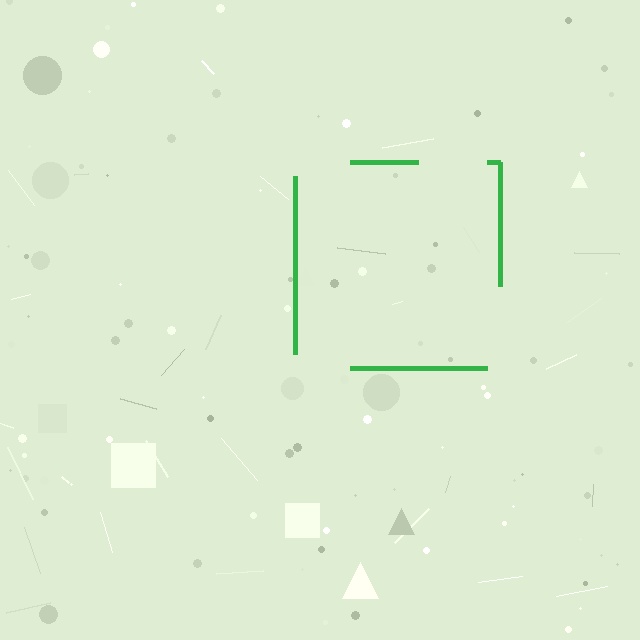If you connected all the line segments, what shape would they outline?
They would outline a square.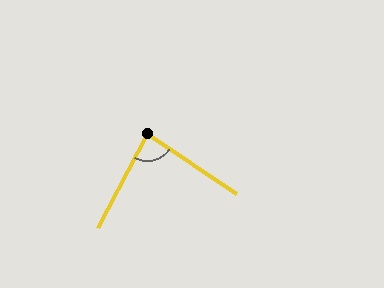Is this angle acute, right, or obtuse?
It is acute.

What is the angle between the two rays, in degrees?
Approximately 84 degrees.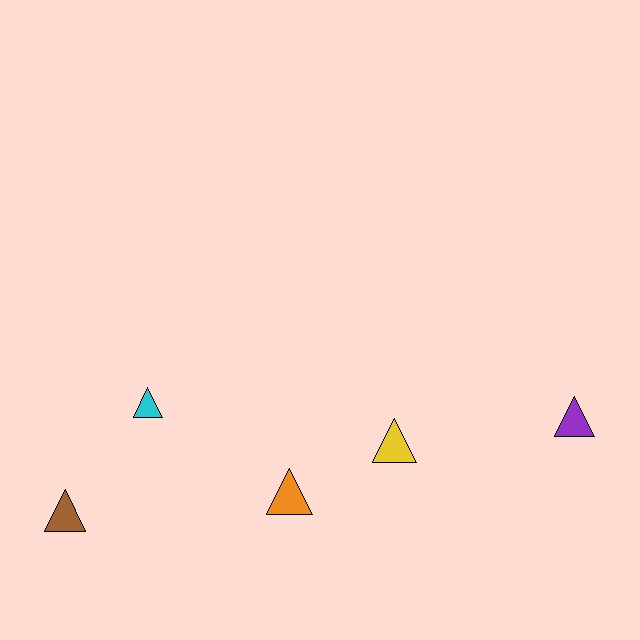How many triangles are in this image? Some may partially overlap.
There are 5 triangles.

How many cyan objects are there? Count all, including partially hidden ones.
There is 1 cyan object.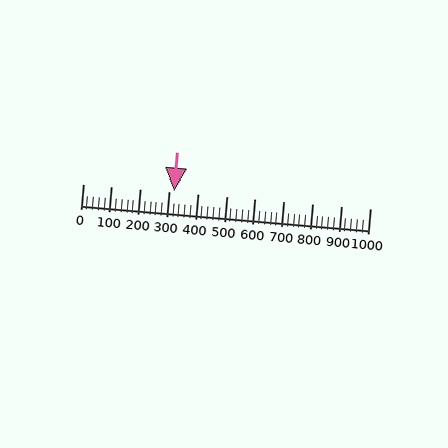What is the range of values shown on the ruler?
The ruler shows values from 0 to 1000.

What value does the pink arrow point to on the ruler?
The pink arrow points to approximately 317.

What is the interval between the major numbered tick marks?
The major tick marks are spaced 100 units apart.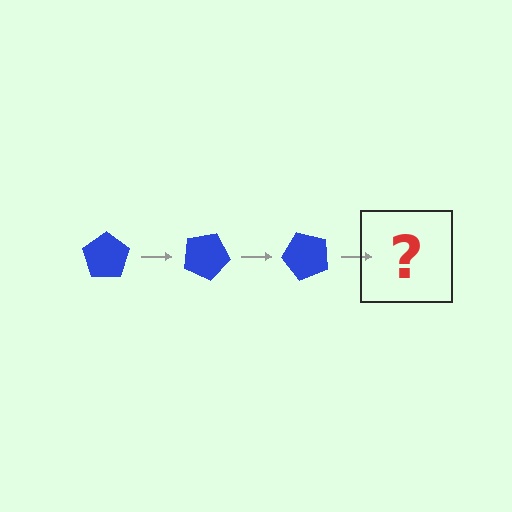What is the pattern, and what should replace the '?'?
The pattern is that the pentagon rotates 25 degrees each step. The '?' should be a blue pentagon rotated 75 degrees.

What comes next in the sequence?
The next element should be a blue pentagon rotated 75 degrees.